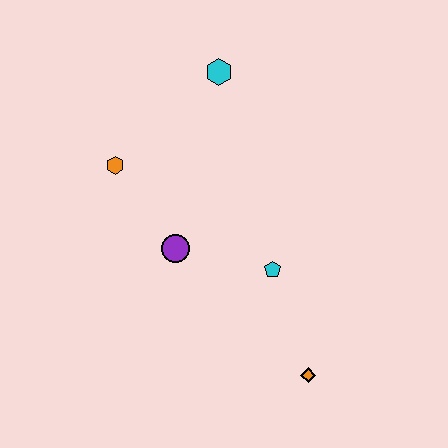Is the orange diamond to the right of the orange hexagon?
Yes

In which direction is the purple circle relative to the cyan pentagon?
The purple circle is to the left of the cyan pentagon.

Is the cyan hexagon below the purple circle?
No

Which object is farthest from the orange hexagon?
The orange diamond is farthest from the orange hexagon.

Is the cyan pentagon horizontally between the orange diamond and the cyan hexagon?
Yes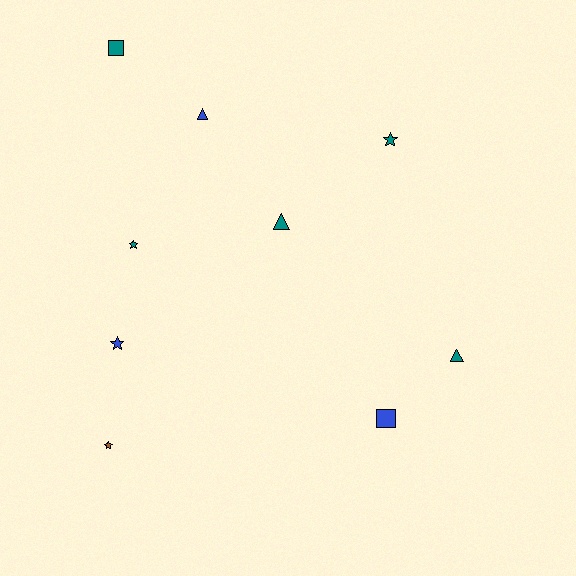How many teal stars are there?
There are 2 teal stars.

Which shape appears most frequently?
Star, with 4 objects.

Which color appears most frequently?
Teal, with 5 objects.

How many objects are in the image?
There are 9 objects.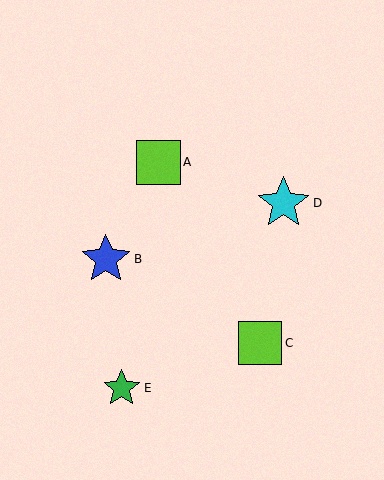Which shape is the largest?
The cyan star (labeled D) is the largest.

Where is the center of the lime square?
The center of the lime square is at (159, 162).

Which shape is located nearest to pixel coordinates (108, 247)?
The blue star (labeled B) at (106, 259) is nearest to that location.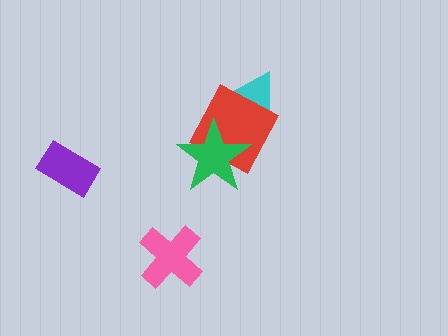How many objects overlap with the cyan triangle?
1 object overlaps with the cyan triangle.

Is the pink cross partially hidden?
No, no other shape covers it.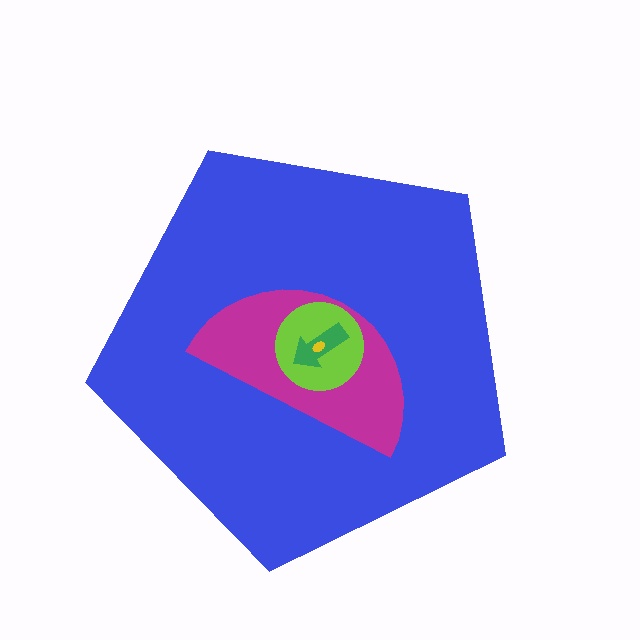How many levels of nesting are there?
5.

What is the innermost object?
The yellow ellipse.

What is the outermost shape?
The blue pentagon.